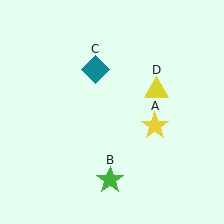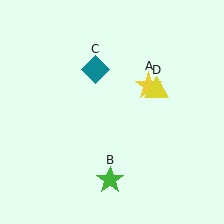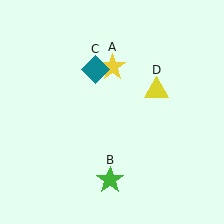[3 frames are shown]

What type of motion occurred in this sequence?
The yellow star (object A) rotated counterclockwise around the center of the scene.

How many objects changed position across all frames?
1 object changed position: yellow star (object A).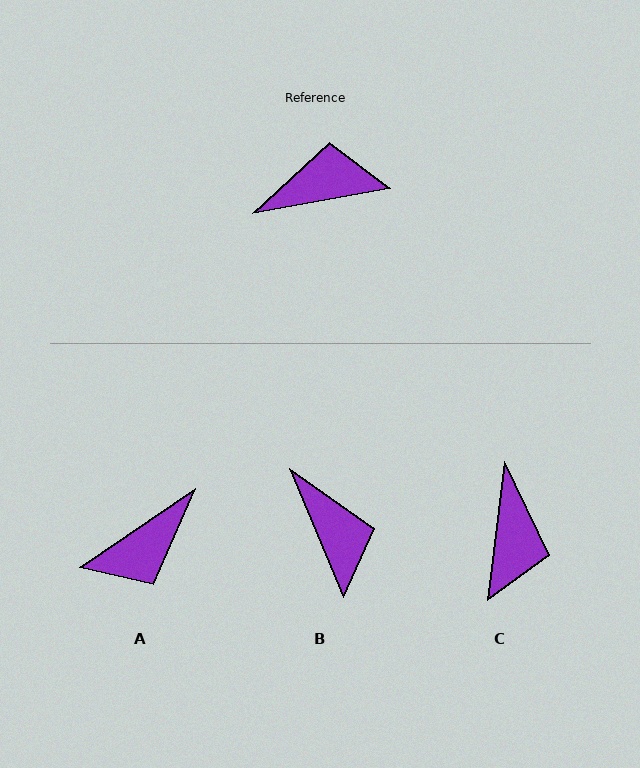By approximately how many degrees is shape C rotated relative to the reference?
Approximately 107 degrees clockwise.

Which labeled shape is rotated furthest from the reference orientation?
A, about 156 degrees away.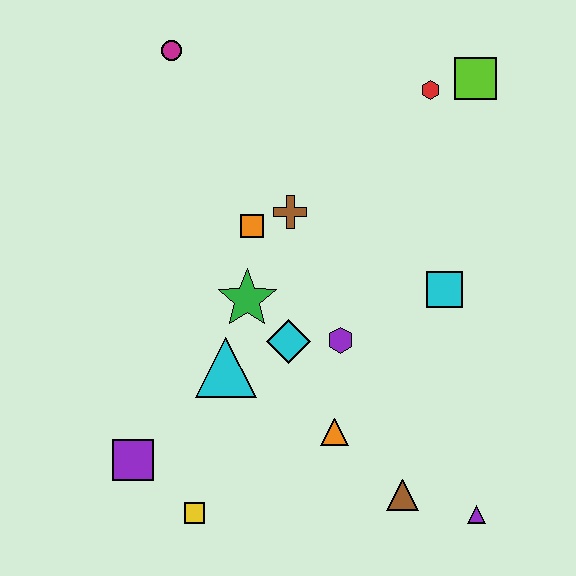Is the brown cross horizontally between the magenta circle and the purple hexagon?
Yes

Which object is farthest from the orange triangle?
The magenta circle is farthest from the orange triangle.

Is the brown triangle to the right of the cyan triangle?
Yes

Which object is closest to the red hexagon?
The lime square is closest to the red hexagon.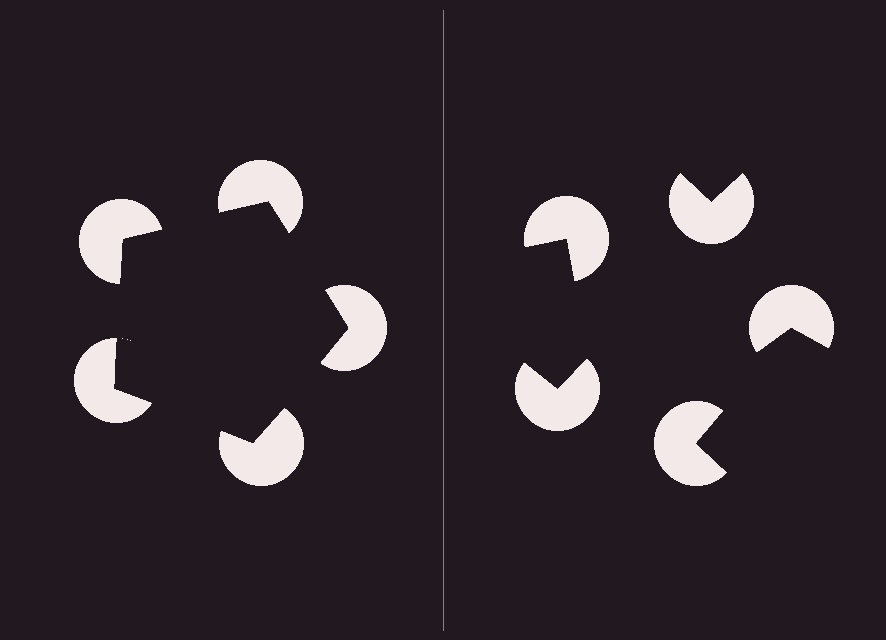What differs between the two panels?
The pac-man discs are positioned identically on both sides; only the wedge orientations differ. On the left they align to a pentagon; on the right they are misaligned.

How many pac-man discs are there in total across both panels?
10 — 5 on each side.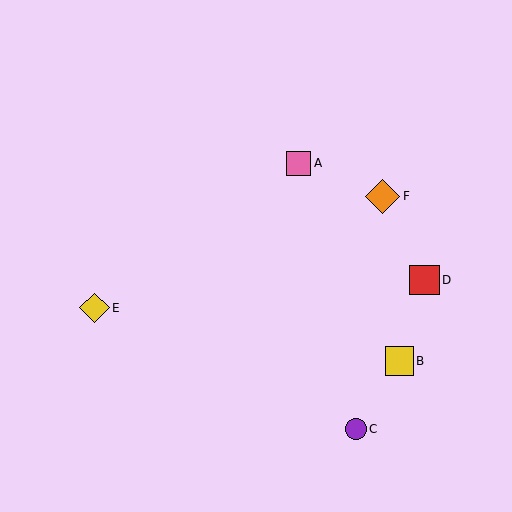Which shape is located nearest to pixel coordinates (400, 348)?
The yellow square (labeled B) at (399, 361) is nearest to that location.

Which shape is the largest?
The orange diamond (labeled F) is the largest.